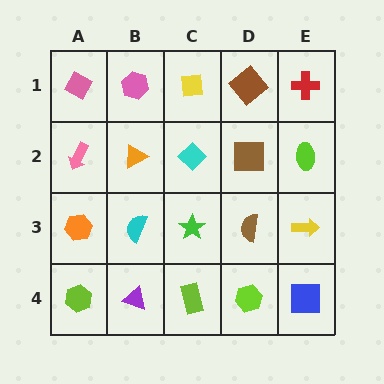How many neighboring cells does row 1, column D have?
3.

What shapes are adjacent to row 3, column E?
A lime ellipse (row 2, column E), a blue square (row 4, column E), a brown semicircle (row 3, column D).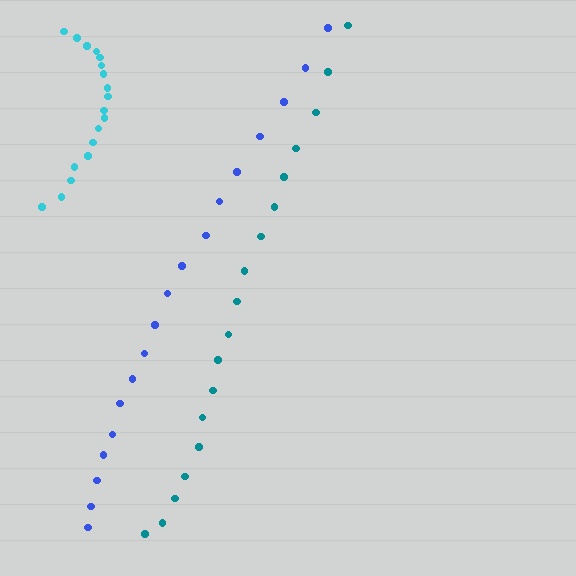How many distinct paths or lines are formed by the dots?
There are 3 distinct paths.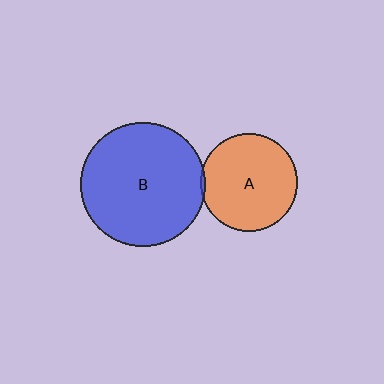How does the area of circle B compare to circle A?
Approximately 1.6 times.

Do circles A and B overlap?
Yes.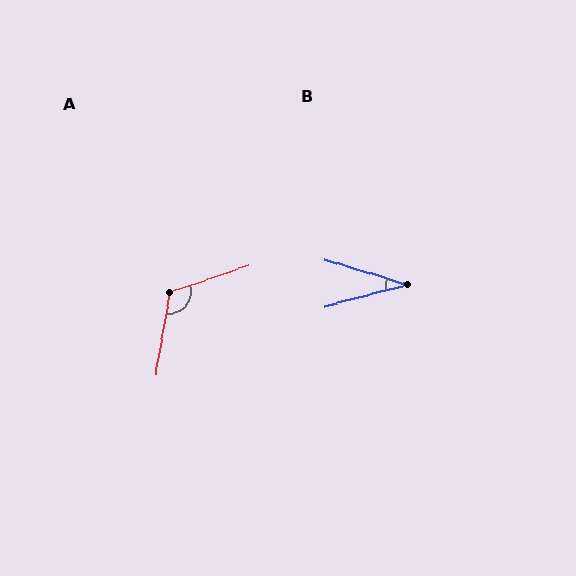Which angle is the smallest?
B, at approximately 32 degrees.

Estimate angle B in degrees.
Approximately 32 degrees.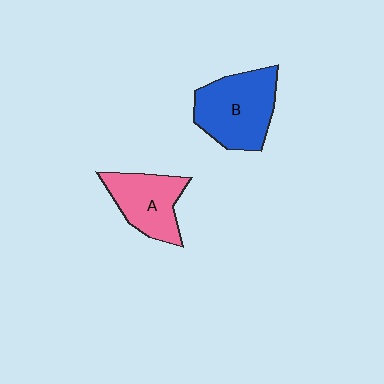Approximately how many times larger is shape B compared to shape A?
Approximately 1.3 times.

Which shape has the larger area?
Shape B (blue).